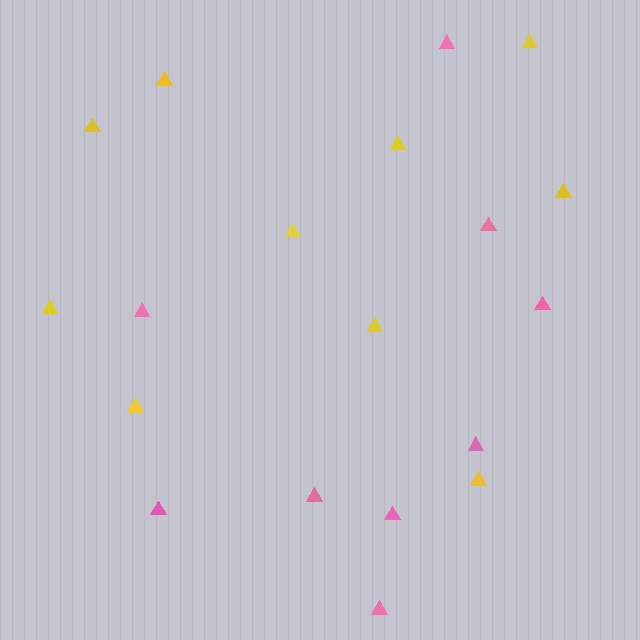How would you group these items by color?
There are 2 groups: one group of yellow triangles (10) and one group of pink triangles (9).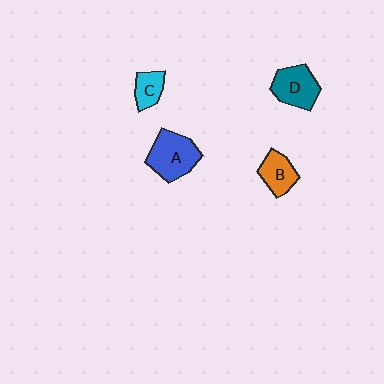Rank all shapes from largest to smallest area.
From largest to smallest: A (blue), D (teal), B (orange), C (cyan).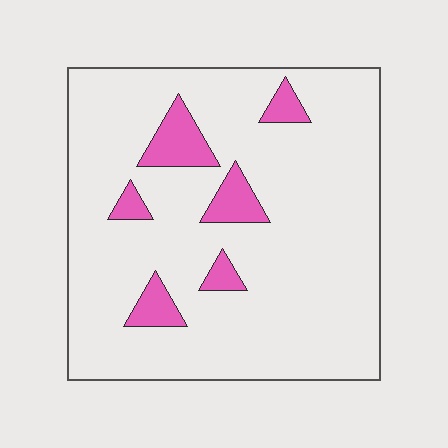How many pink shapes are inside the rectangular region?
6.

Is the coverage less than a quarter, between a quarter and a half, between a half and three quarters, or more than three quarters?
Less than a quarter.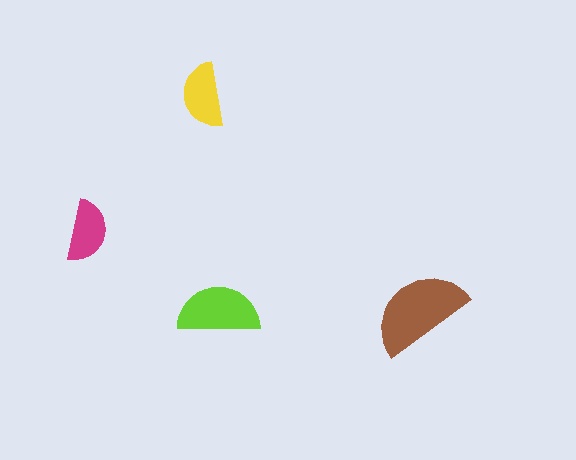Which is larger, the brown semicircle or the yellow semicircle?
The brown one.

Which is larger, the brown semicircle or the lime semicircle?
The brown one.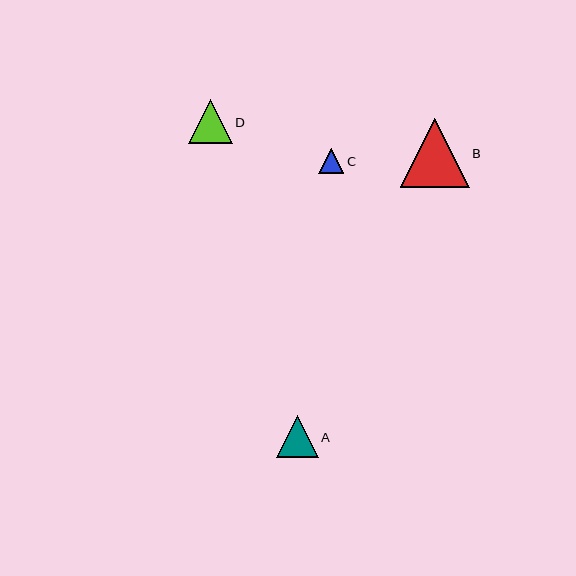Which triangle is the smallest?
Triangle C is the smallest with a size of approximately 25 pixels.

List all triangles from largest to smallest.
From largest to smallest: B, D, A, C.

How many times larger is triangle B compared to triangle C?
Triangle B is approximately 2.8 times the size of triangle C.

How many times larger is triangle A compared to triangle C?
Triangle A is approximately 1.6 times the size of triangle C.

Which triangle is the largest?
Triangle B is the largest with a size of approximately 69 pixels.